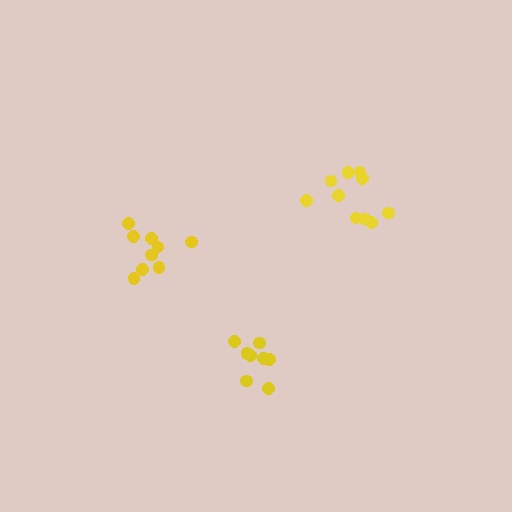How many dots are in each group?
Group 1: 10 dots, Group 2: 8 dots, Group 3: 9 dots (27 total).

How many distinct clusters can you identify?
There are 3 distinct clusters.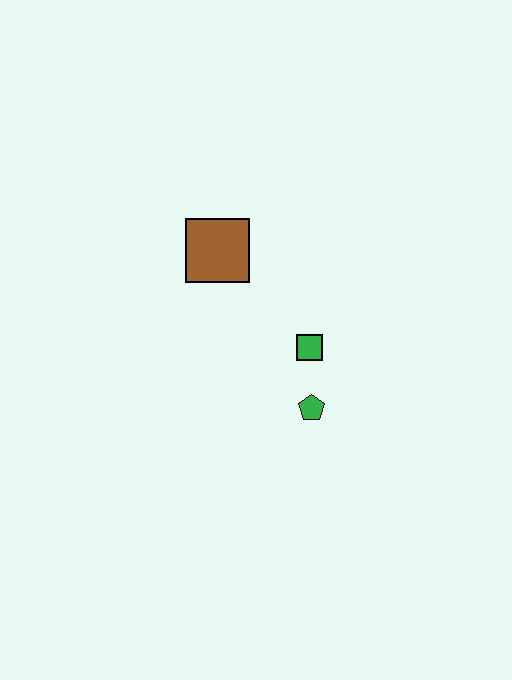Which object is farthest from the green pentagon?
The brown square is farthest from the green pentagon.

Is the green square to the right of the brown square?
Yes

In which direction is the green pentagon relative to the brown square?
The green pentagon is below the brown square.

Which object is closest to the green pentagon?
The green square is closest to the green pentagon.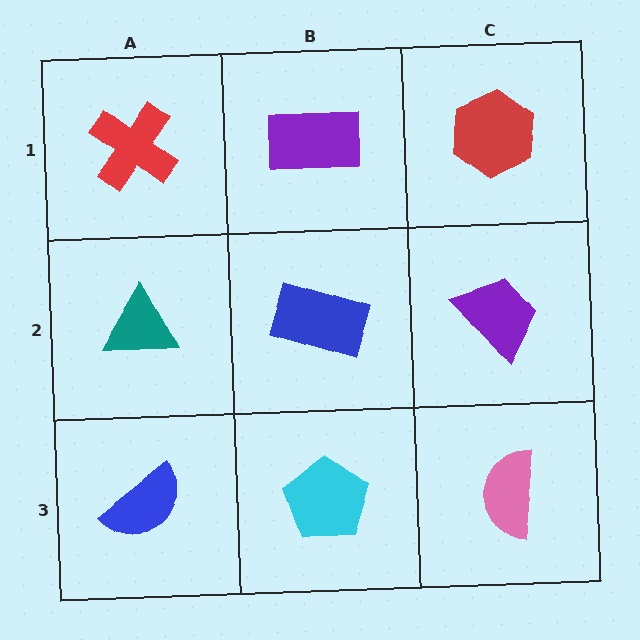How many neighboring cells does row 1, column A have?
2.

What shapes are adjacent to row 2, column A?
A red cross (row 1, column A), a blue semicircle (row 3, column A), a blue rectangle (row 2, column B).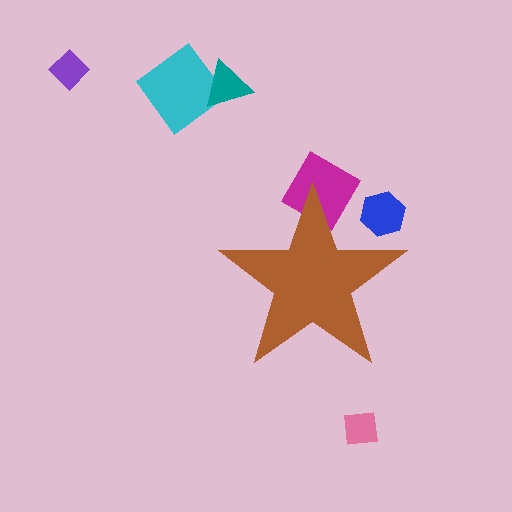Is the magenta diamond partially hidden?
Yes, the magenta diamond is partially hidden behind the brown star.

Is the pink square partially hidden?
No, the pink square is fully visible.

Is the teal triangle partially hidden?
No, the teal triangle is fully visible.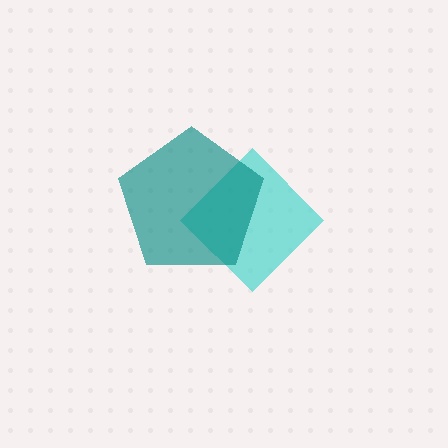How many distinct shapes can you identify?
There are 2 distinct shapes: a cyan diamond, a teal pentagon.